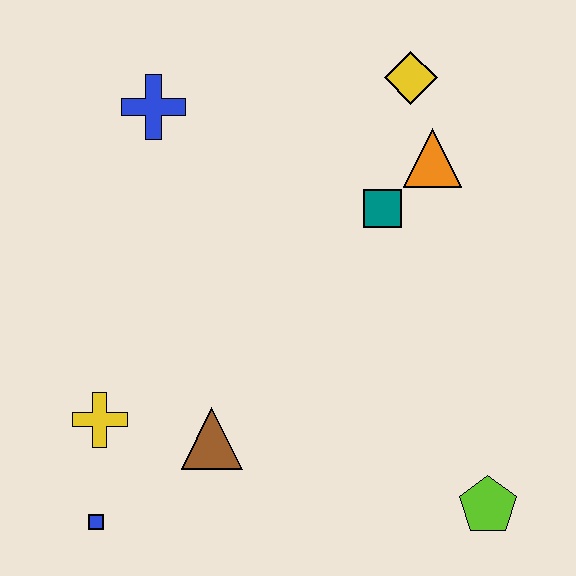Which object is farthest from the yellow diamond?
The blue square is farthest from the yellow diamond.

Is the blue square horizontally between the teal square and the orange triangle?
No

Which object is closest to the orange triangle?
The teal square is closest to the orange triangle.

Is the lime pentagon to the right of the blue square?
Yes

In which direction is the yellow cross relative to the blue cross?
The yellow cross is below the blue cross.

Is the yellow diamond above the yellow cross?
Yes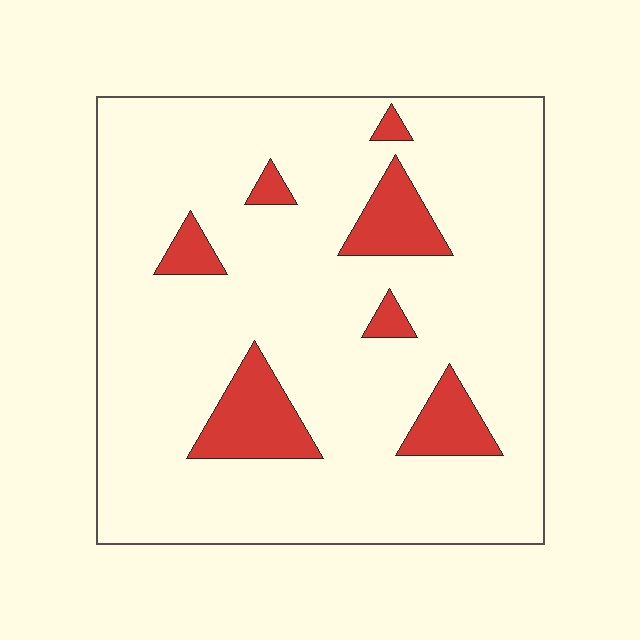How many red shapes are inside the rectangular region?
7.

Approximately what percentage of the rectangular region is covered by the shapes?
Approximately 15%.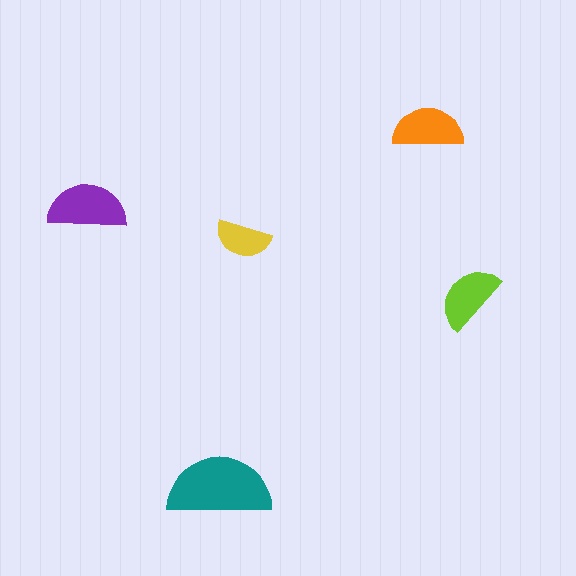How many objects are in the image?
There are 5 objects in the image.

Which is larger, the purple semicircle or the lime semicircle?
The purple one.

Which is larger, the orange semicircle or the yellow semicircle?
The orange one.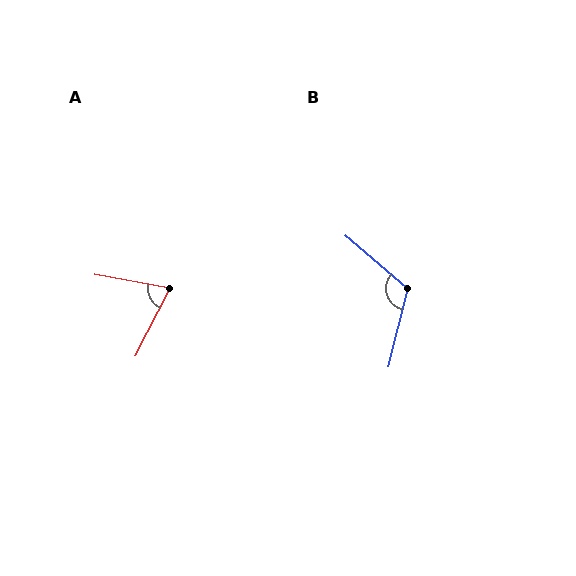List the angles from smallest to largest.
A (74°), B (117°).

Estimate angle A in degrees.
Approximately 74 degrees.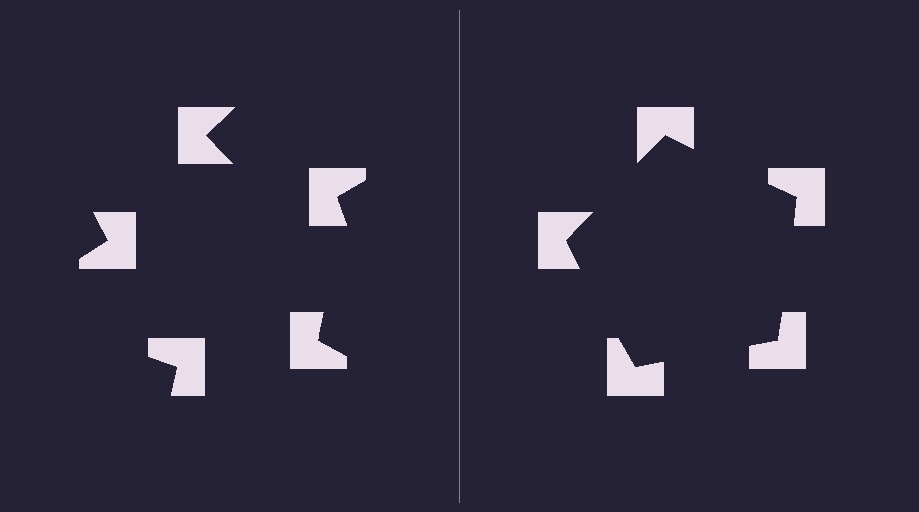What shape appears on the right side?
An illusory pentagon.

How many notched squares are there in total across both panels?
10 — 5 on each side.